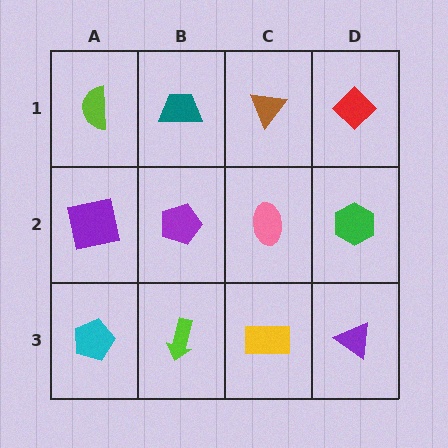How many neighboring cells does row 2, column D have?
3.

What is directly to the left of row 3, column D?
A yellow rectangle.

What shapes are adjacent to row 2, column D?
A red diamond (row 1, column D), a purple triangle (row 3, column D), a pink ellipse (row 2, column C).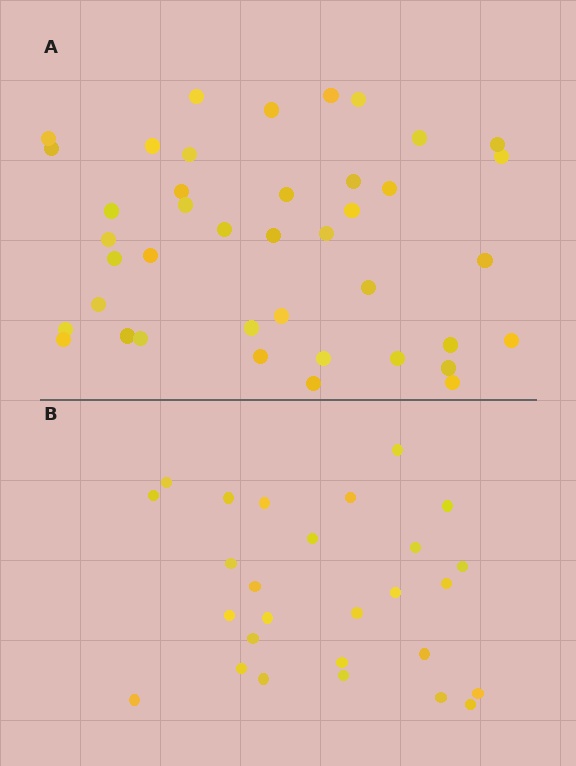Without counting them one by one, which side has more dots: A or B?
Region A (the top region) has more dots.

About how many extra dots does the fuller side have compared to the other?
Region A has approximately 15 more dots than region B.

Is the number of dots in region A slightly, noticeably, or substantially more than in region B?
Region A has substantially more. The ratio is roughly 1.5 to 1.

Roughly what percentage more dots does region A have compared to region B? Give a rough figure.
About 50% more.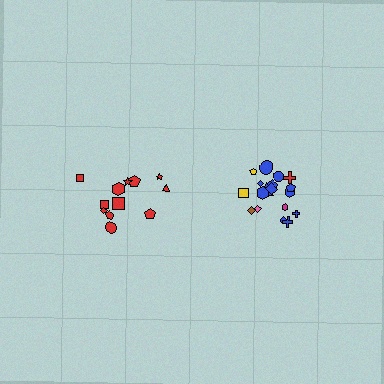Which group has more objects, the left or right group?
The right group.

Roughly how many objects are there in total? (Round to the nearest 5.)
Roughly 30 objects in total.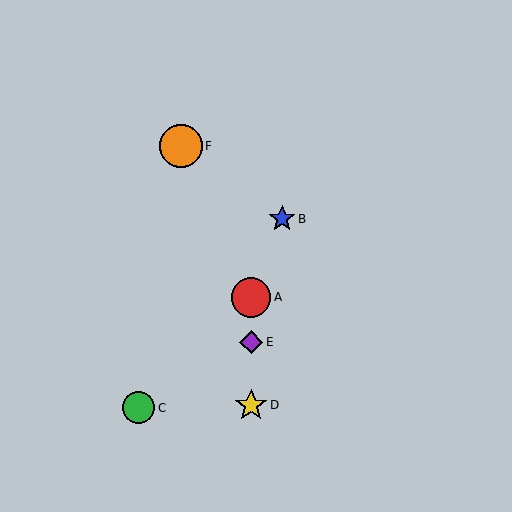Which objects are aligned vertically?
Objects A, D, E are aligned vertically.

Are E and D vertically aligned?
Yes, both are at x≈251.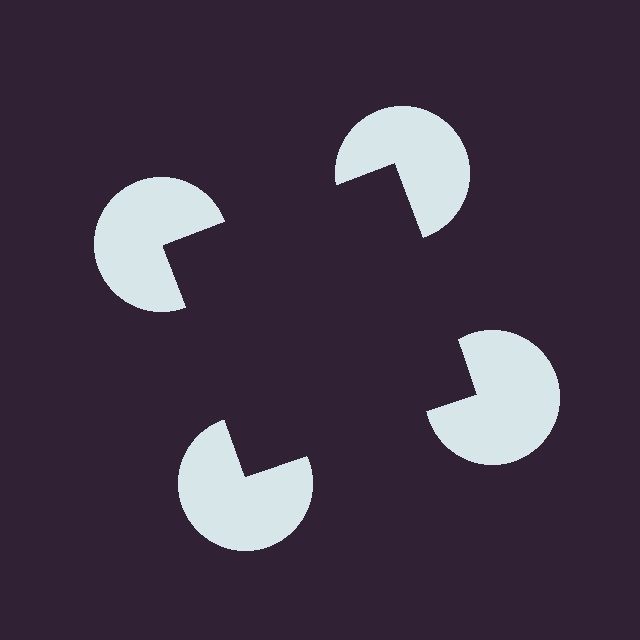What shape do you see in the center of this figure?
An illusory square — its edges are inferred from the aligned wedge cuts in the pac-man discs, not physically drawn.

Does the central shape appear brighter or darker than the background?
It typically appears slightly darker than the background, even though no actual brightness change is drawn.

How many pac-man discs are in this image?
There are 4 — one at each vertex of the illusory square.